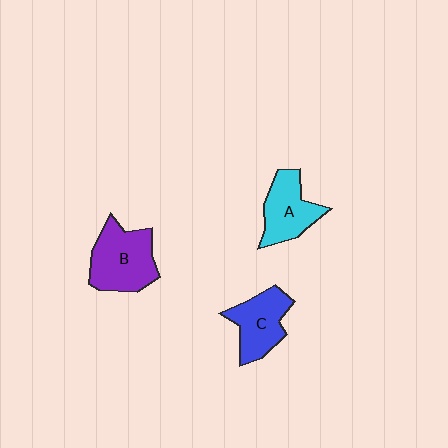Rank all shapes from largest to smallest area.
From largest to smallest: B (purple), C (blue), A (cyan).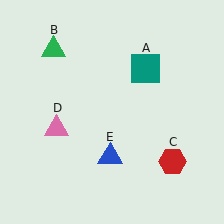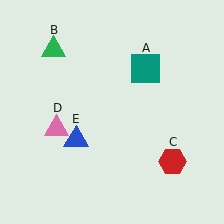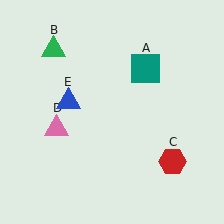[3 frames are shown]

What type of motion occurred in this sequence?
The blue triangle (object E) rotated clockwise around the center of the scene.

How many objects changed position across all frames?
1 object changed position: blue triangle (object E).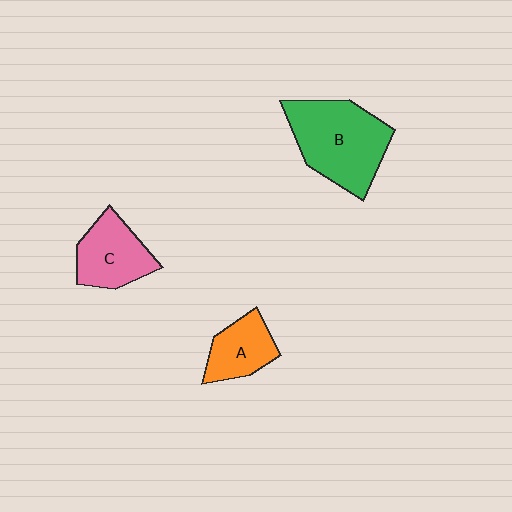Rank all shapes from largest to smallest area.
From largest to smallest: B (green), C (pink), A (orange).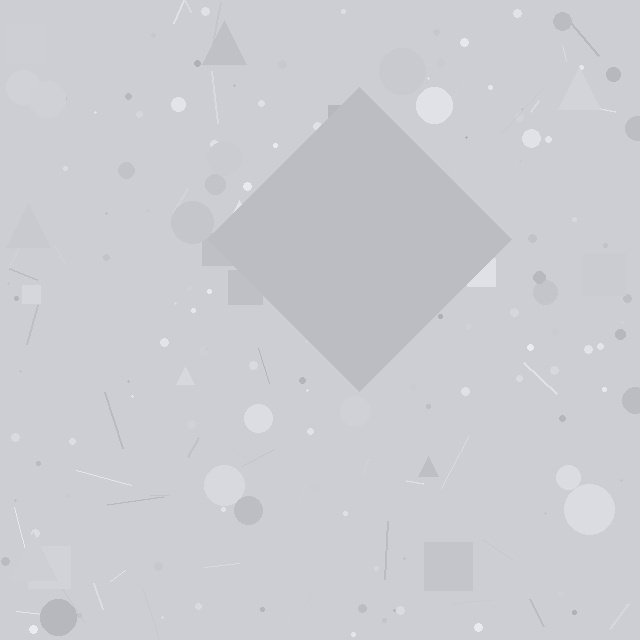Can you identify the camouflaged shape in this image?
The camouflaged shape is a diamond.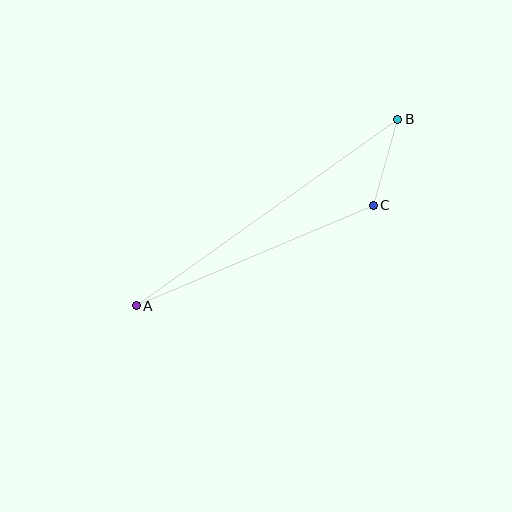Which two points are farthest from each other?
Points A and B are farthest from each other.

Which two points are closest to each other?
Points B and C are closest to each other.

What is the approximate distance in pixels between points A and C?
The distance between A and C is approximately 257 pixels.